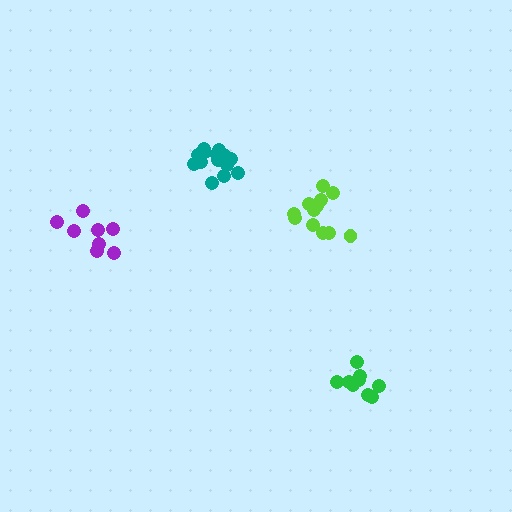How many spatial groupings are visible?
There are 4 spatial groupings.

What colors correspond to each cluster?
The clusters are colored: green, teal, lime, purple.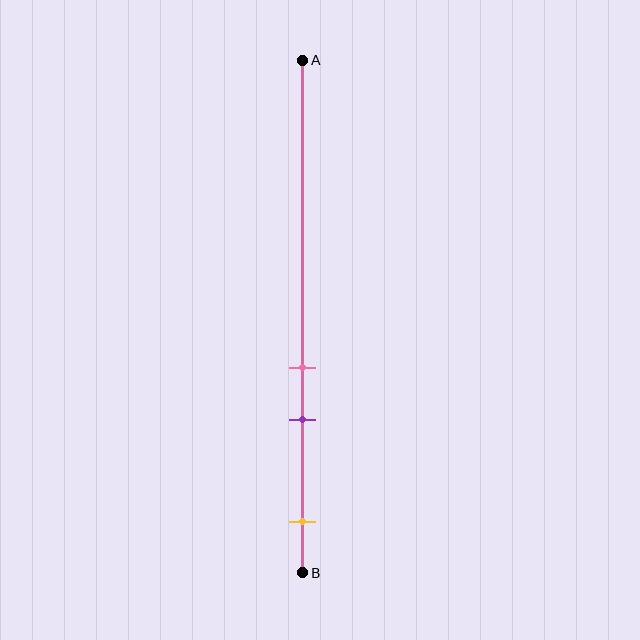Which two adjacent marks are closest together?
The pink and purple marks are the closest adjacent pair.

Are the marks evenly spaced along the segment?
No, the marks are not evenly spaced.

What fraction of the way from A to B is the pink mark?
The pink mark is approximately 60% (0.6) of the way from A to B.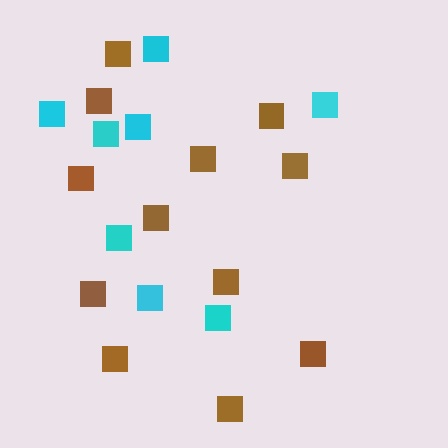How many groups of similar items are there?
There are 2 groups: one group of brown squares (12) and one group of cyan squares (8).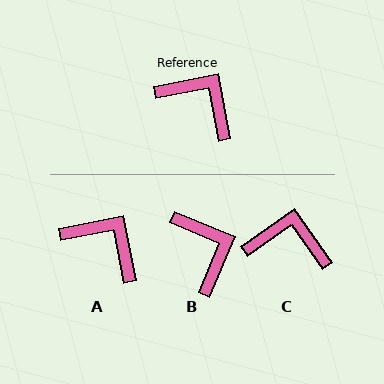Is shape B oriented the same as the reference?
No, it is off by about 34 degrees.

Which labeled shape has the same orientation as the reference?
A.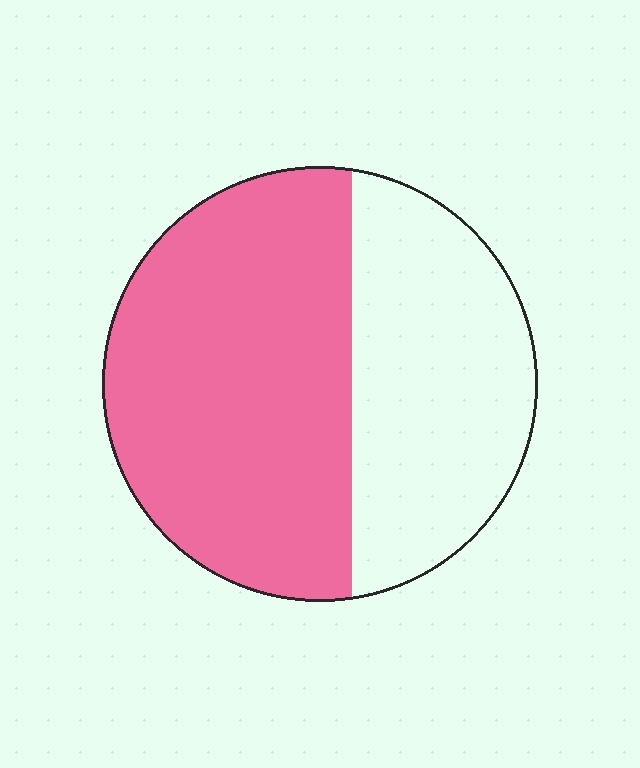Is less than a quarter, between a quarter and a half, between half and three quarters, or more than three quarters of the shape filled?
Between half and three quarters.